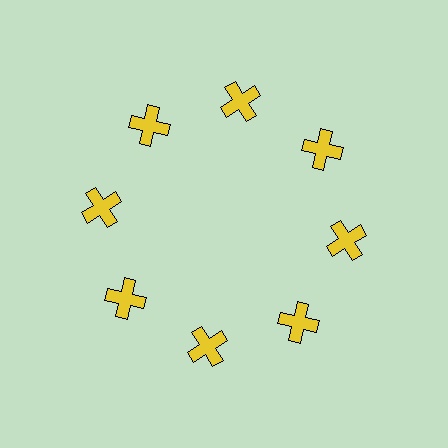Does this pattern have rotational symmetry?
Yes, this pattern has 8-fold rotational symmetry. It looks the same after rotating 45 degrees around the center.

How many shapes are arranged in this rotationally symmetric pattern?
There are 8 shapes, arranged in 8 groups of 1.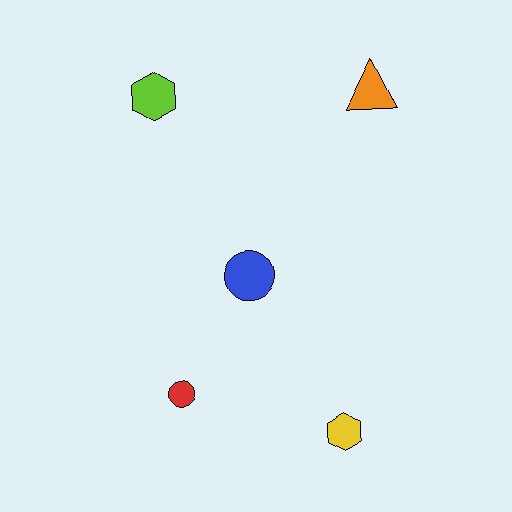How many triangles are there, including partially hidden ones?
There is 1 triangle.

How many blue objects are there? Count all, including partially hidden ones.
There is 1 blue object.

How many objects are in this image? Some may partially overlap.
There are 5 objects.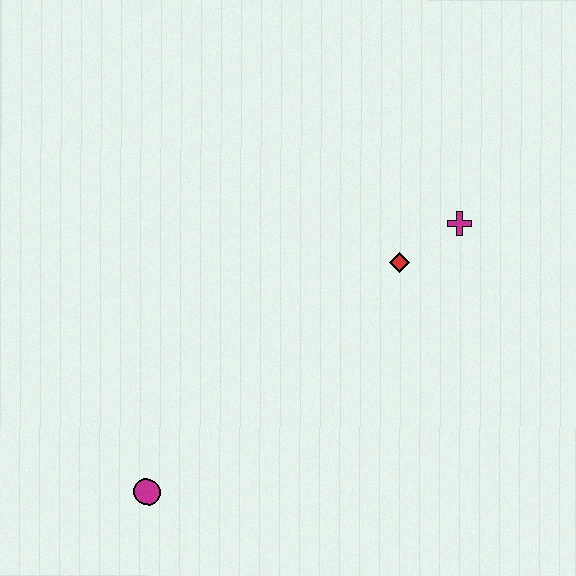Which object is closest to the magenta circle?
The red diamond is closest to the magenta circle.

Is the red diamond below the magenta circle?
No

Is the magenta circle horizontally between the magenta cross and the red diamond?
No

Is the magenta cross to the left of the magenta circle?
No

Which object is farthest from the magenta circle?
The magenta cross is farthest from the magenta circle.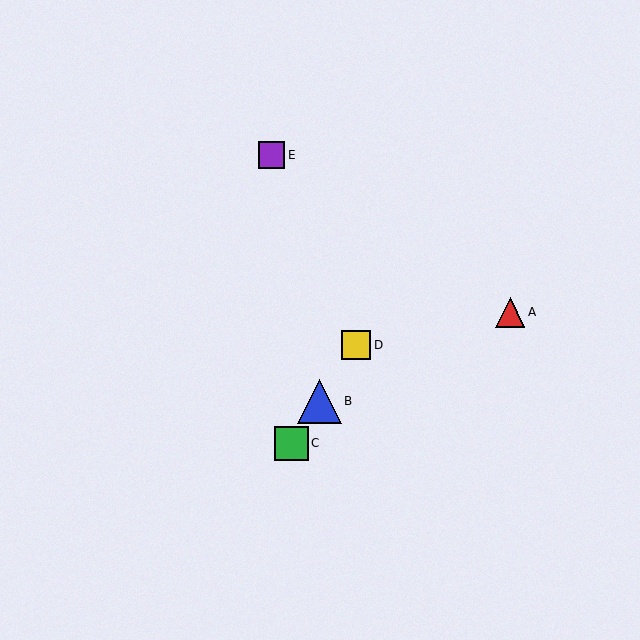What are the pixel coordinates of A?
Object A is at (510, 312).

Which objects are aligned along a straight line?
Objects B, C, D are aligned along a straight line.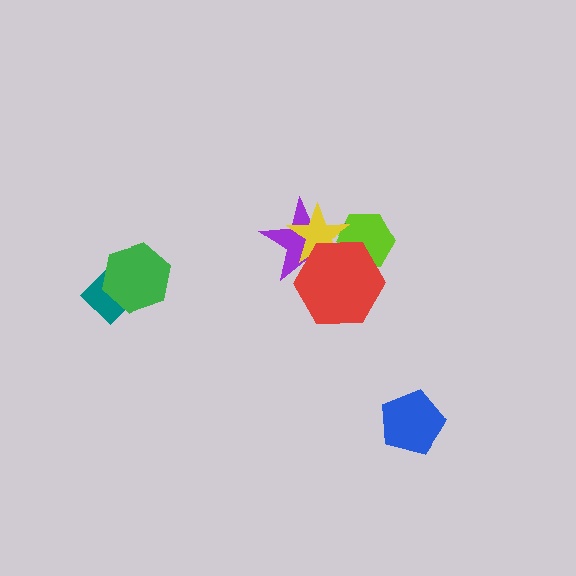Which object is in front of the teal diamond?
The green hexagon is in front of the teal diamond.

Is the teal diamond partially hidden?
Yes, it is partially covered by another shape.